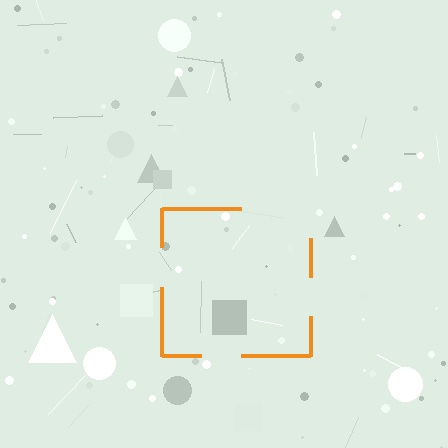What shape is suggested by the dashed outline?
The dashed outline suggests a square.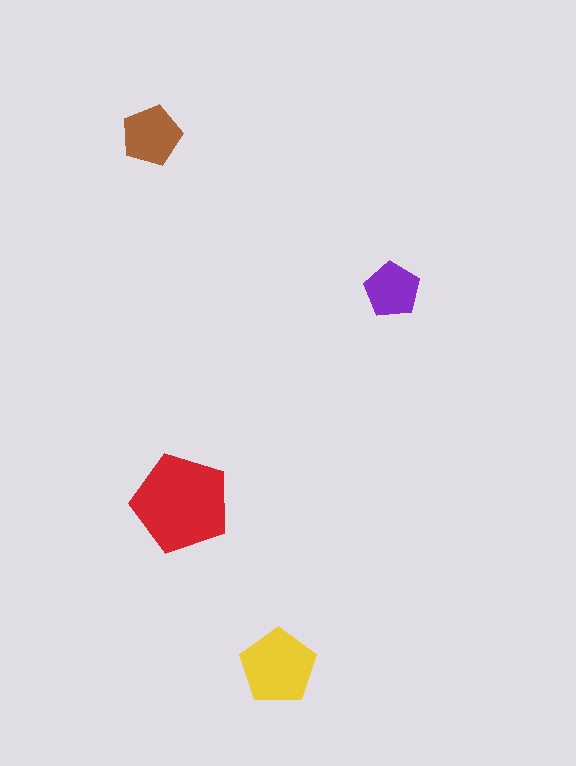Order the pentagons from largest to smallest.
the red one, the yellow one, the brown one, the purple one.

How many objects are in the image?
There are 4 objects in the image.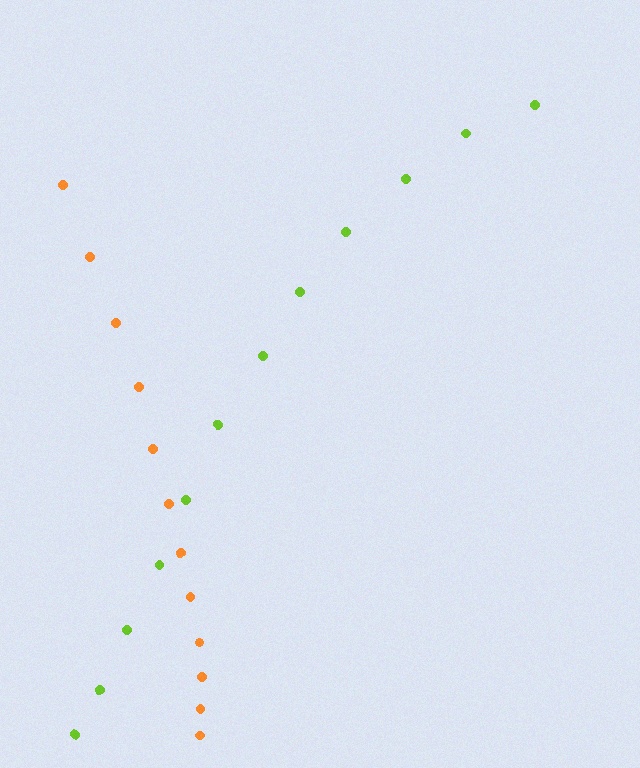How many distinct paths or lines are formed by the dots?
There are 2 distinct paths.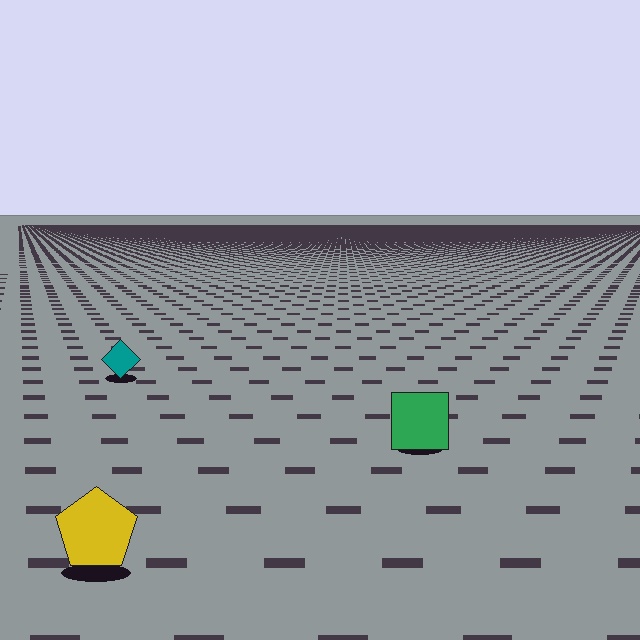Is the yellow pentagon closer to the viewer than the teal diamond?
Yes. The yellow pentagon is closer — you can tell from the texture gradient: the ground texture is coarser near it.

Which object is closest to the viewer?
The yellow pentagon is closest. The texture marks near it are larger and more spread out.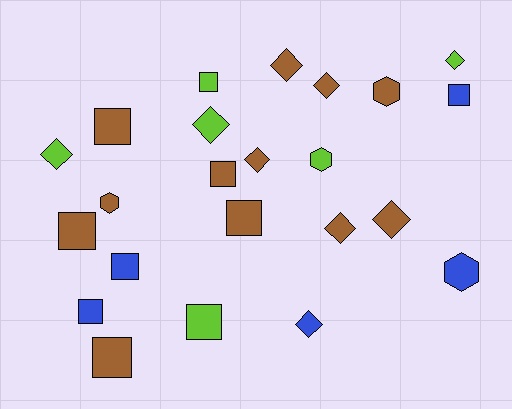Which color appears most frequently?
Brown, with 12 objects.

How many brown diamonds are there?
There are 5 brown diamonds.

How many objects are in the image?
There are 23 objects.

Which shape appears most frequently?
Square, with 10 objects.